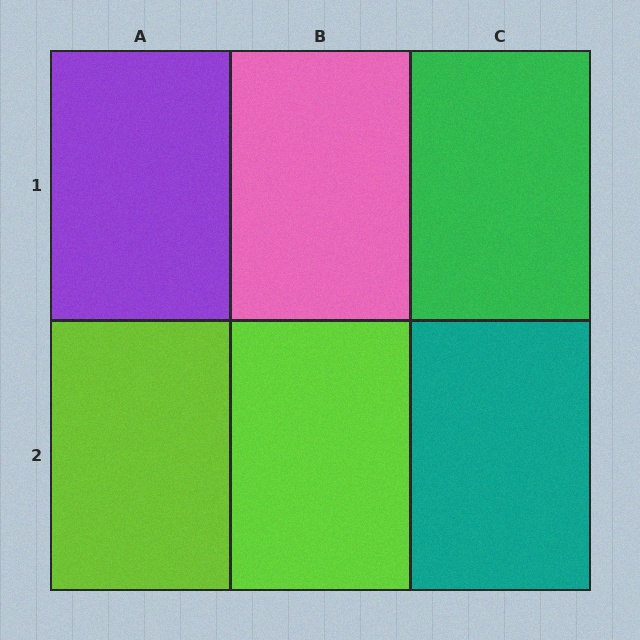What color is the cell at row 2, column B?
Lime.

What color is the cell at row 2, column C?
Teal.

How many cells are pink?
1 cell is pink.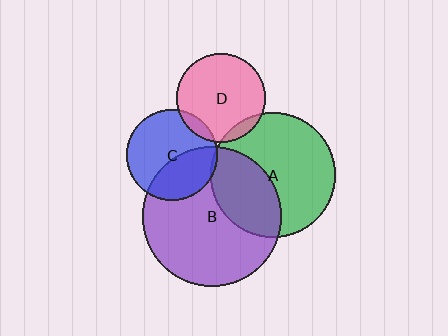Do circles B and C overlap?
Yes.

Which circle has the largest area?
Circle B (purple).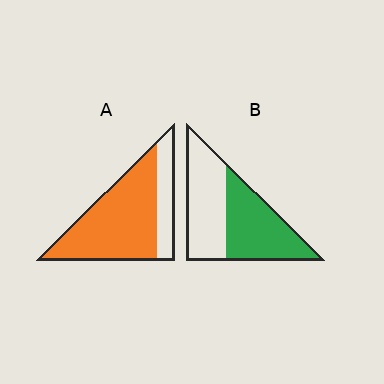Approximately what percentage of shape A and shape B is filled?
A is approximately 75% and B is approximately 50%.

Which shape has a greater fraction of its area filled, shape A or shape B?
Shape A.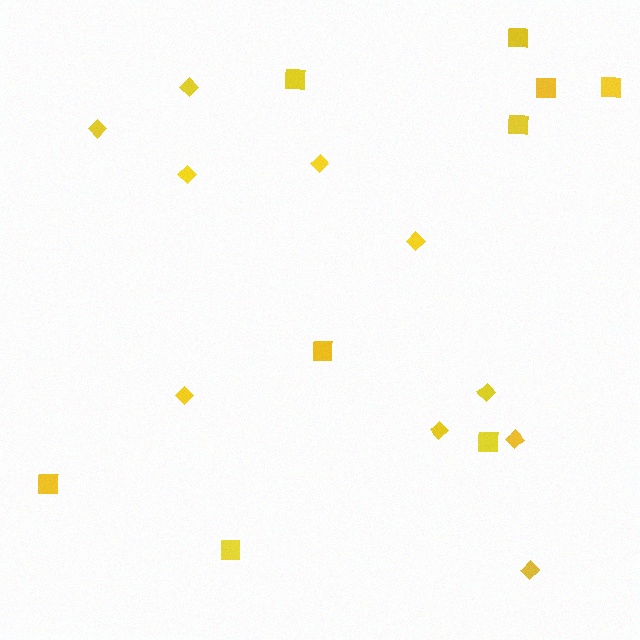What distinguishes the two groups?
There are 2 groups: one group of diamonds (10) and one group of squares (9).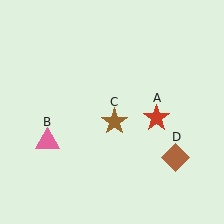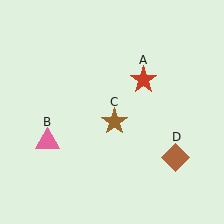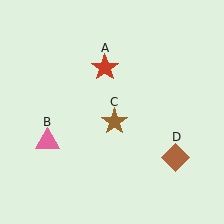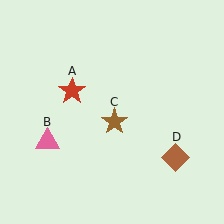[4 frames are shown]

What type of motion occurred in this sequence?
The red star (object A) rotated counterclockwise around the center of the scene.